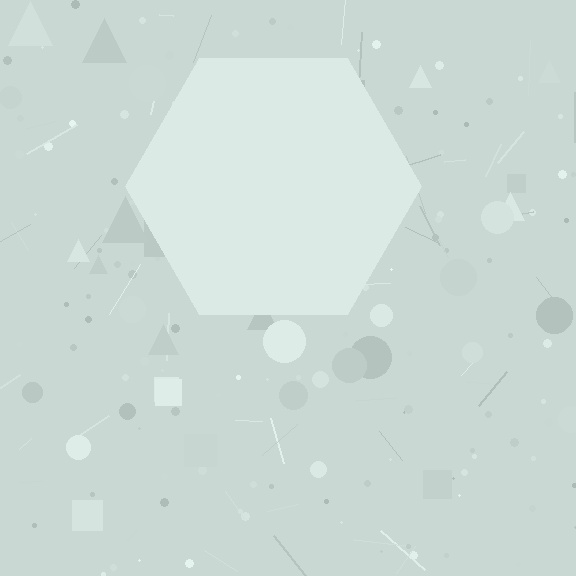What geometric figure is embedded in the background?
A hexagon is embedded in the background.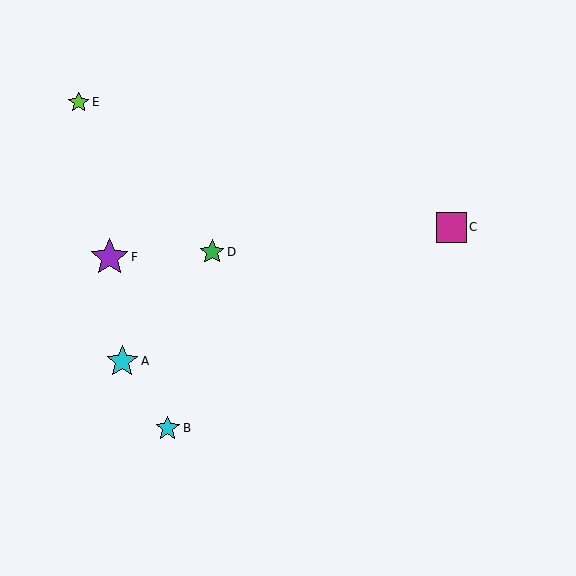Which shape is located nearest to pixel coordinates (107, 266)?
The purple star (labeled F) at (110, 257) is nearest to that location.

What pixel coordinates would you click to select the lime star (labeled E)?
Click at (79, 102) to select the lime star E.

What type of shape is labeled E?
Shape E is a lime star.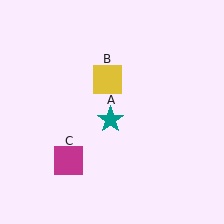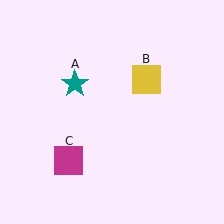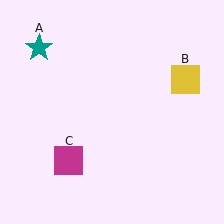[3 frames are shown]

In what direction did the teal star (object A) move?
The teal star (object A) moved up and to the left.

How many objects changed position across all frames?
2 objects changed position: teal star (object A), yellow square (object B).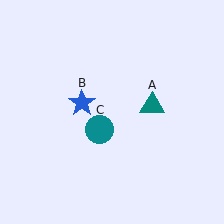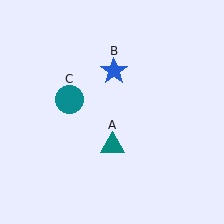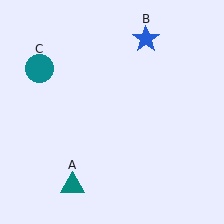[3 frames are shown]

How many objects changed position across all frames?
3 objects changed position: teal triangle (object A), blue star (object B), teal circle (object C).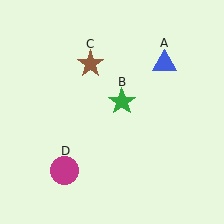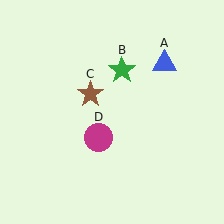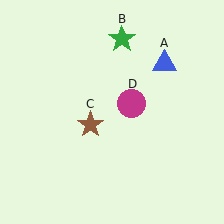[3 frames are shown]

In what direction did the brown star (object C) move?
The brown star (object C) moved down.